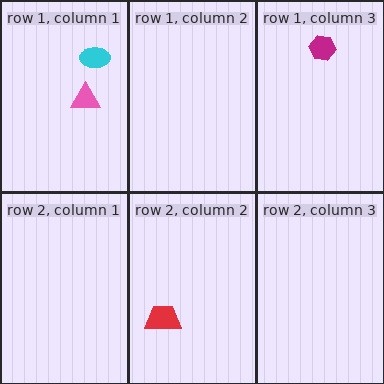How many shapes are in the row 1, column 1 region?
2.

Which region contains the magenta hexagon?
The row 1, column 3 region.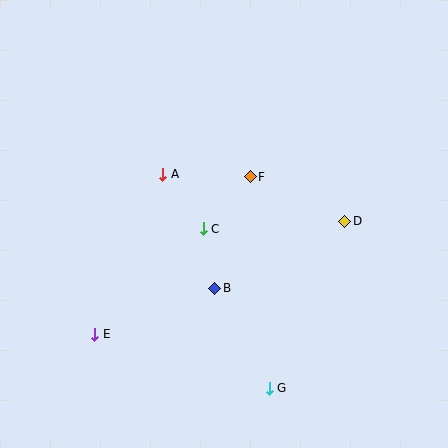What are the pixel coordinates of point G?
Point G is at (269, 388).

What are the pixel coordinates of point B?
Point B is at (215, 288).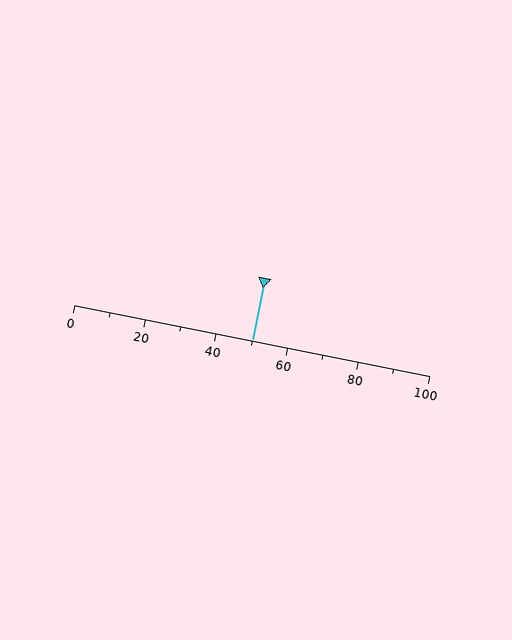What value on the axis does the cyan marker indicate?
The marker indicates approximately 50.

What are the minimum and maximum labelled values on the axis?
The axis runs from 0 to 100.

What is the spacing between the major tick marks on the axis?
The major ticks are spaced 20 apart.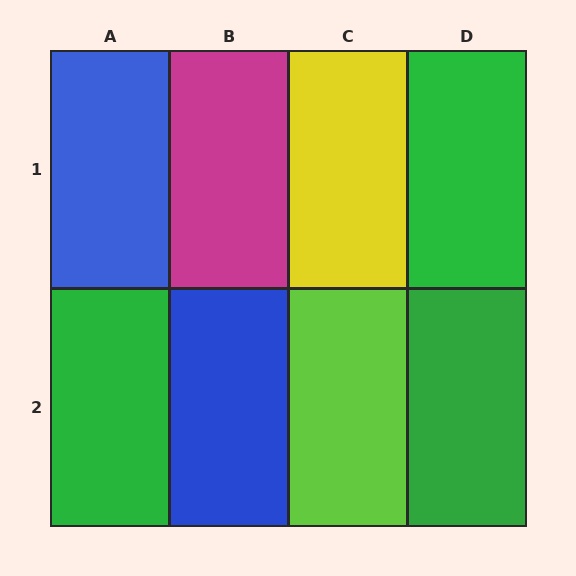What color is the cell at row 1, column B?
Magenta.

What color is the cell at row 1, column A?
Blue.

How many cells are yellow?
1 cell is yellow.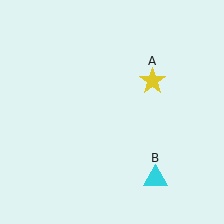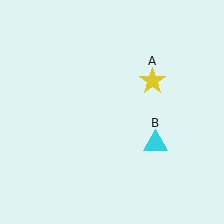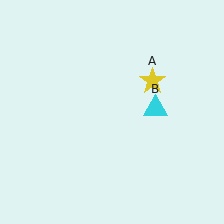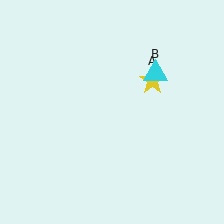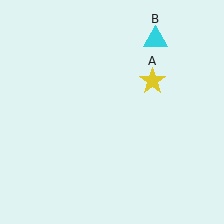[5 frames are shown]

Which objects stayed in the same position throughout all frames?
Yellow star (object A) remained stationary.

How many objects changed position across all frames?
1 object changed position: cyan triangle (object B).